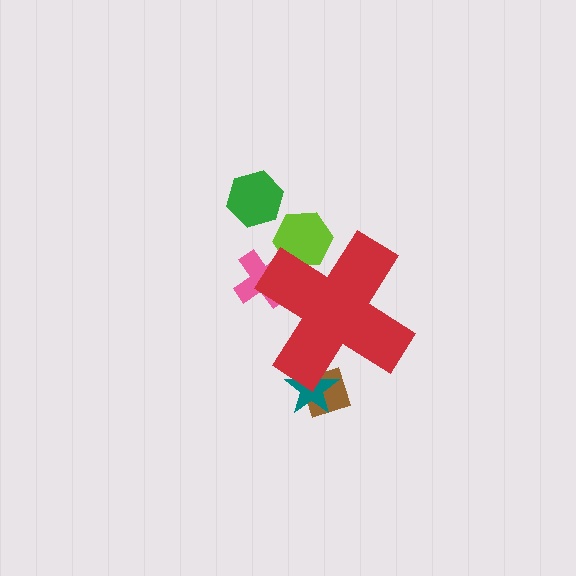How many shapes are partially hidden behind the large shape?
4 shapes are partially hidden.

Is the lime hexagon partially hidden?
Yes, the lime hexagon is partially hidden behind the red cross.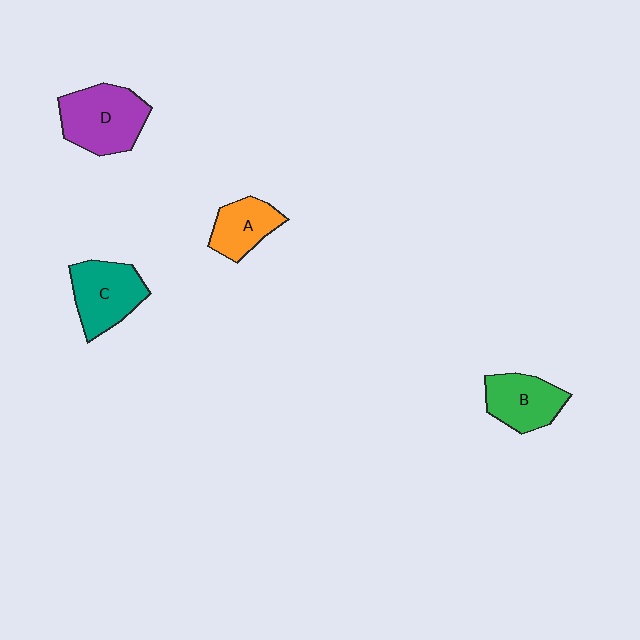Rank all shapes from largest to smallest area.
From largest to smallest: D (purple), C (teal), B (green), A (orange).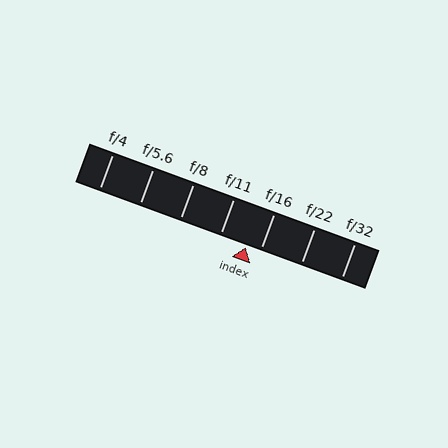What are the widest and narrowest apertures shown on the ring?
The widest aperture shown is f/4 and the narrowest is f/32.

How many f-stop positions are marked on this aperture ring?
There are 7 f-stop positions marked.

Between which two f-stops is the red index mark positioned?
The index mark is between f/11 and f/16.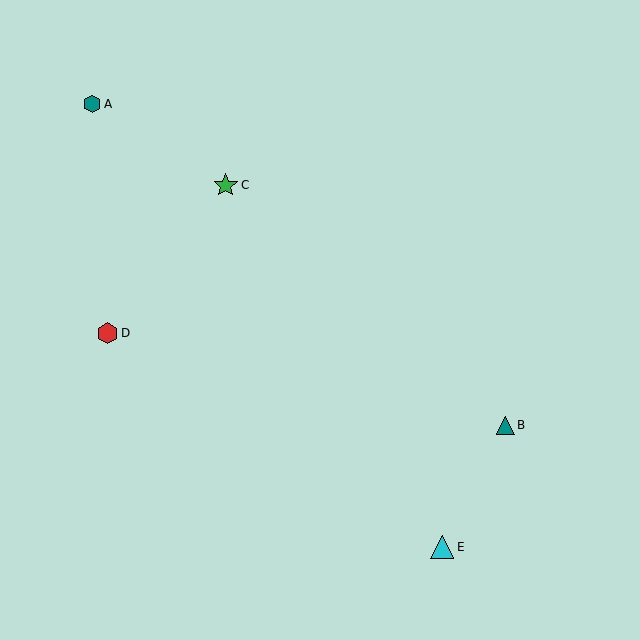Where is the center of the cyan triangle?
The center of the cyan triangle is at (442, 547).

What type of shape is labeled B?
Shape B is a teal triangle.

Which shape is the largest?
The green star (labeled C) is the largest.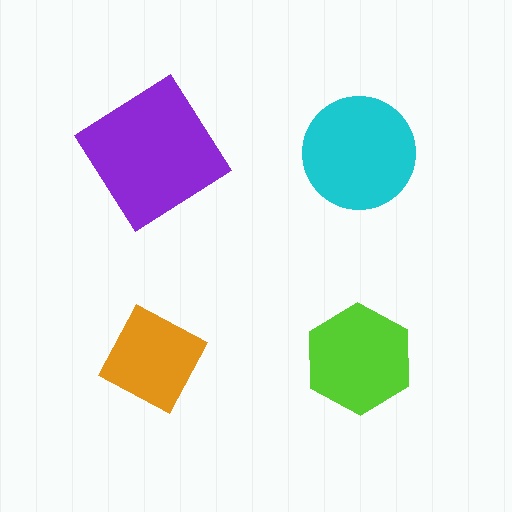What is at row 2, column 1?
An orange diamond.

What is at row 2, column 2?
A lime hexagon.